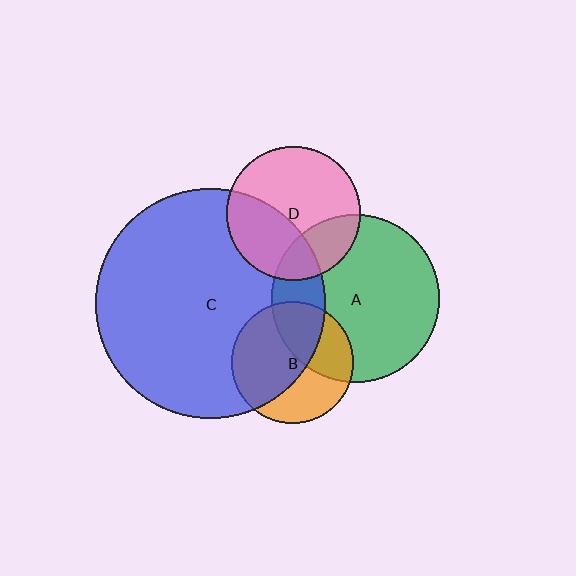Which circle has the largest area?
Circle C (blue).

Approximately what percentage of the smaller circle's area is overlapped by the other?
Approximately 20%.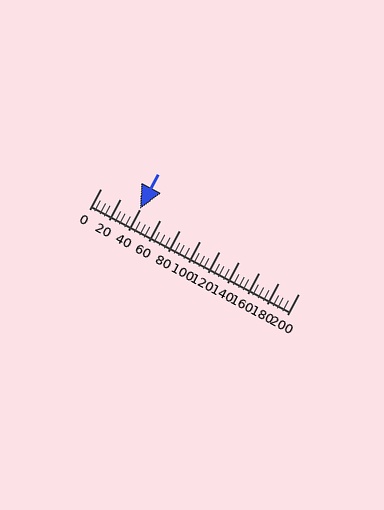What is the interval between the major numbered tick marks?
The major tick marks are spaced 20 units apart.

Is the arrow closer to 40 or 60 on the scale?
The arrow is closer to 40.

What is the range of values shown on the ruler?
The ruler shows values from 0 to 200.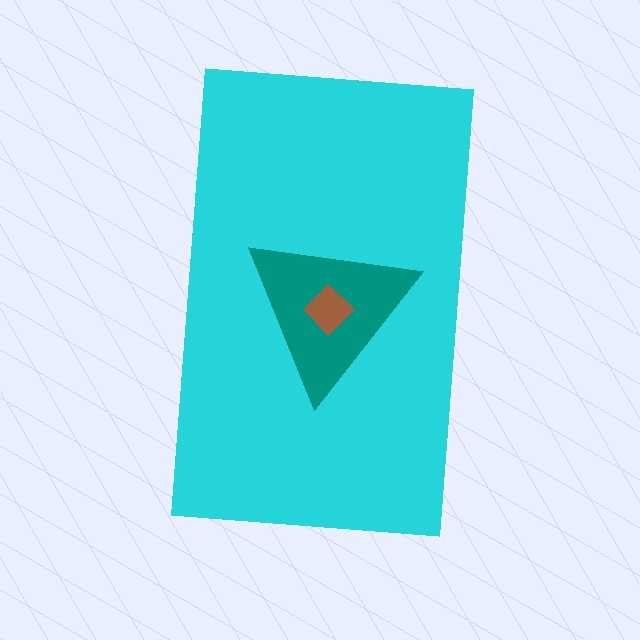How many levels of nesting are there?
3.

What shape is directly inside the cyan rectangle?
The teal triangle.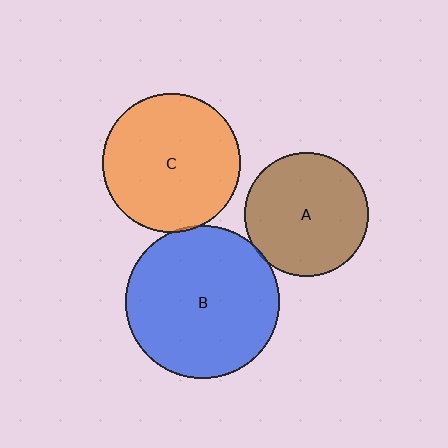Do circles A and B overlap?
Yes.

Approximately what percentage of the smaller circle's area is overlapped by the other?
Approximately 5%.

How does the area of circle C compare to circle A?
Approximately 1.2 times.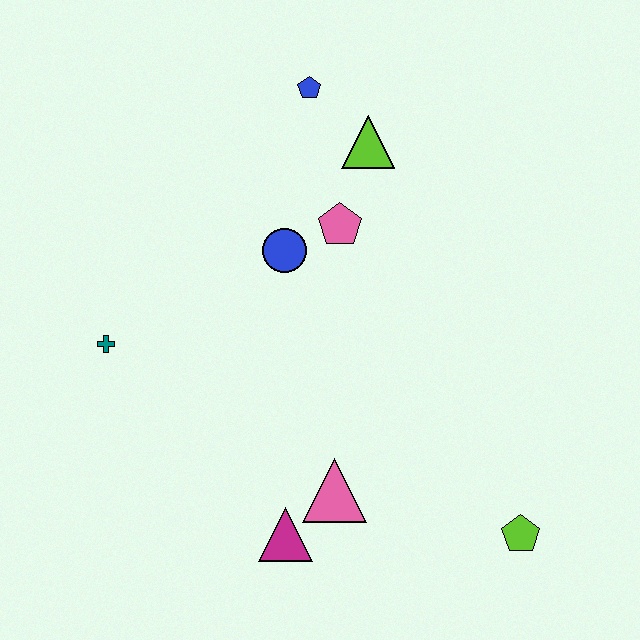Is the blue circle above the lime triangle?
No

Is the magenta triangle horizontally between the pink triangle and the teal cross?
Yes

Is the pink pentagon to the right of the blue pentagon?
Yes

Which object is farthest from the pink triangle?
The blue pentagon is farthest from the pink triangle.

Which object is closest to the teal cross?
The blue circle is closest to the teal cross.